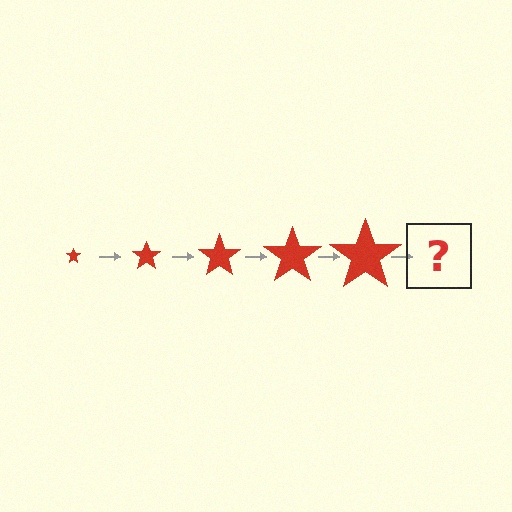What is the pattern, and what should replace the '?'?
The pattern is that the star gets progressively larger each step. The '?' should be a red star, larger than the previous one.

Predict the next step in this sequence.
The next step is a red star, larger than the previous one.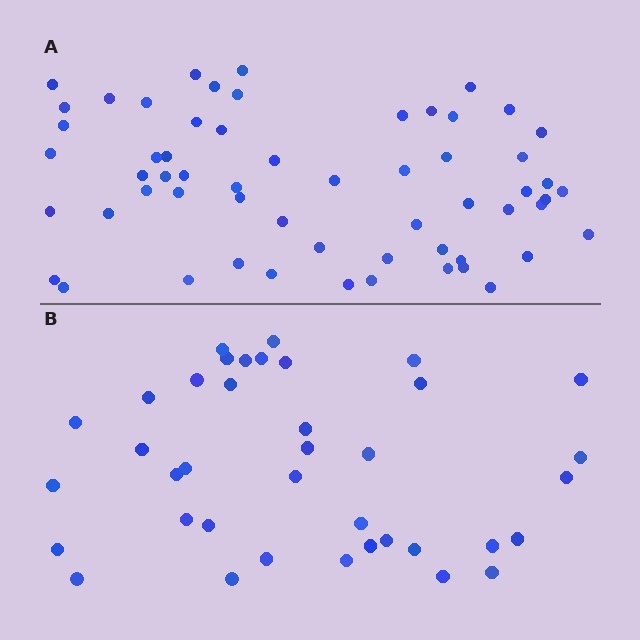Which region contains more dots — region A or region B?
Region A (the top region) has more dots.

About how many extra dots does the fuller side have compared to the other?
Region A has approximately 20 more dots than region B.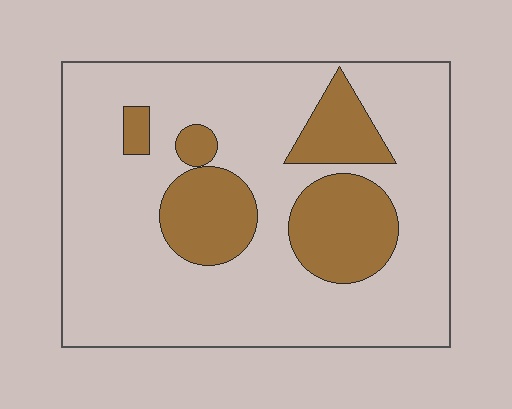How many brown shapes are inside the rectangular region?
5.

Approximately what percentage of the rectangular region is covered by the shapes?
Approximately 25%.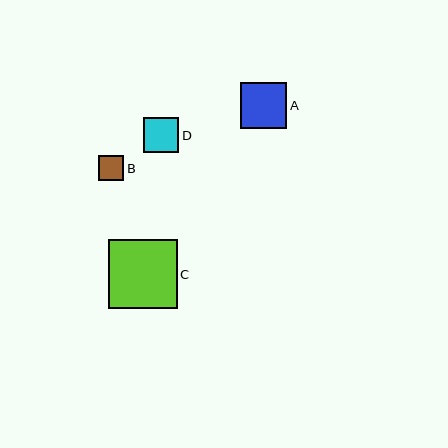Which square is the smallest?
Square B is the smallest with a size of approximately 25 pixels.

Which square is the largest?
Square C is the largest with a size of approximately 69 pixels.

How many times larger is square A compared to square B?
Square A is approximately 1.8 times the size of square B.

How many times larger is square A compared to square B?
Square A is approximately 1.8 times the size of square B.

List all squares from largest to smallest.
From largest to smallest: C, A, D, B.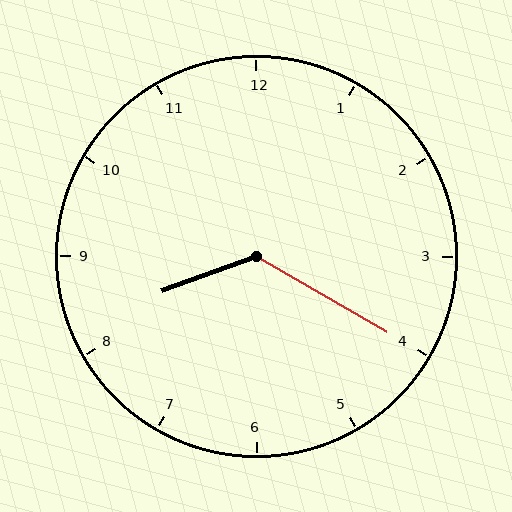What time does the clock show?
8:20.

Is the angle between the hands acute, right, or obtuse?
It is obtuse.